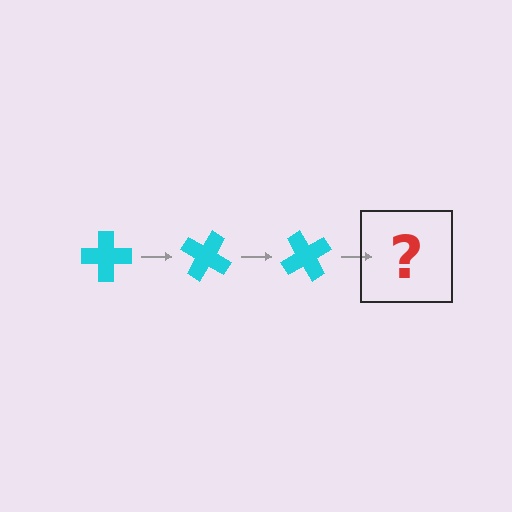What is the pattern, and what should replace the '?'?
The pattern is that the cross rotates 30 degrees each step. The '?' should be a cyan cross rotated 90 degrees.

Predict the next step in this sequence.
The next step is a cyan cross rotated 90 degrees.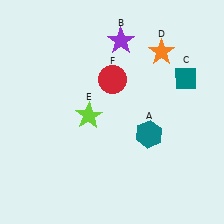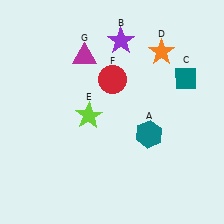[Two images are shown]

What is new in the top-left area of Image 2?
A magenta triangle (G) was added in the top-left area of Image 2.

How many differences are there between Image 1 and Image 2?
There is 1 difference between the two images.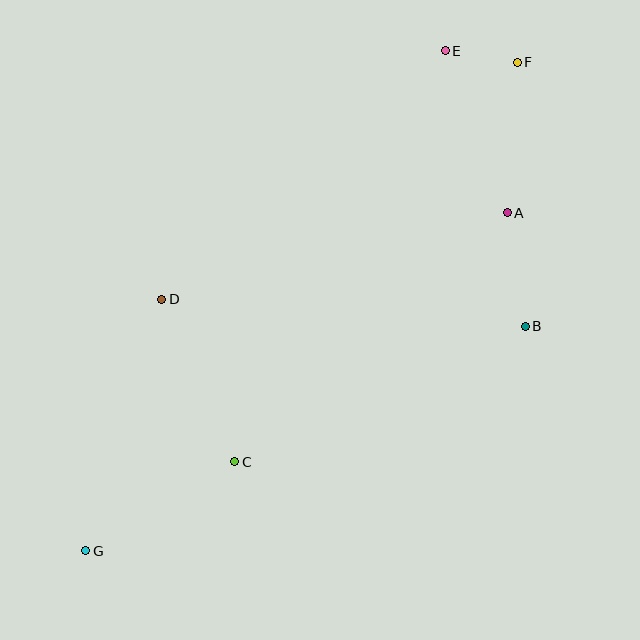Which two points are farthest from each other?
Points F and G are farthest from each other.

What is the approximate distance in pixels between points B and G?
The distance between B and G is approximately 494 pixels.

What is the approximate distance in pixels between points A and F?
The distance between A and F is approximately 151 pixels.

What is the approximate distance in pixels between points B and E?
The distance between B and E is approximately 287 pixels.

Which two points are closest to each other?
Points E and F are closest to each other.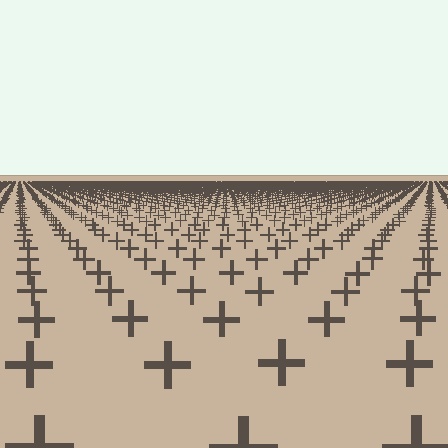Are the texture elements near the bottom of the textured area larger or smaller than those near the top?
Larger. Near the bottom, elements are closer to the viewer and appear at a bigger on-screen size.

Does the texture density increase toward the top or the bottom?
Density increases toward the top.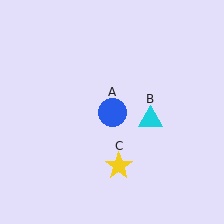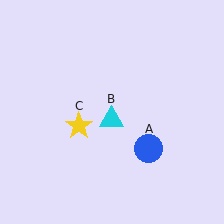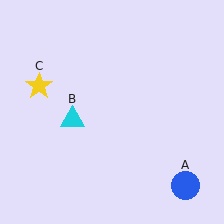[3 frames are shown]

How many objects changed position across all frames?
3 objects changed position: blue circle (object A), cyan triangle (object B), yellow star (object C).